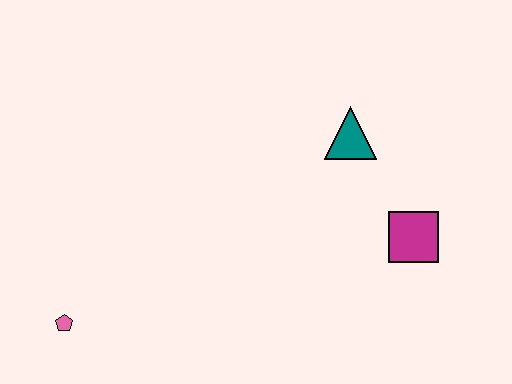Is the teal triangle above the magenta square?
Yes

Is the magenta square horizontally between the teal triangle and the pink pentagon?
No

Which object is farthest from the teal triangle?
The pink pentagon is farthest from the teal triangle.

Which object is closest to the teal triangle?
The magenta square is closest to the teal triangle.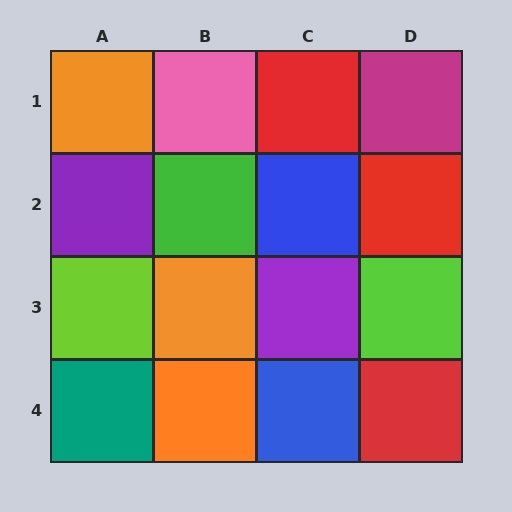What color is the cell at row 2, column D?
Red.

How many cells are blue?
2 cells are blue.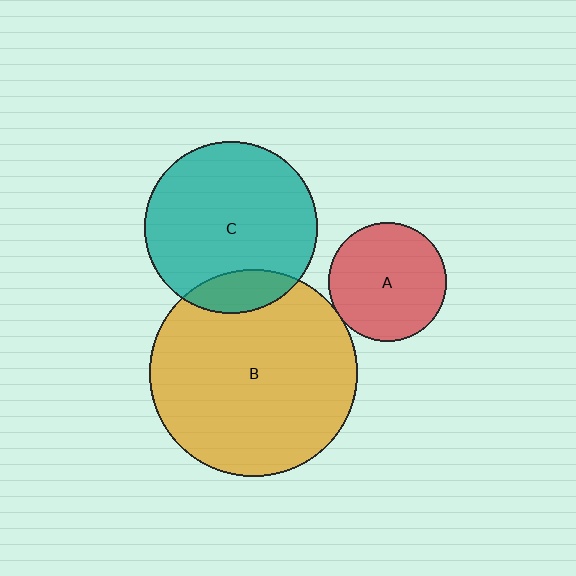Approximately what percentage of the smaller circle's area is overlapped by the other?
Approximately 15%.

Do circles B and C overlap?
Yes.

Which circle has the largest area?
Circle B (orange).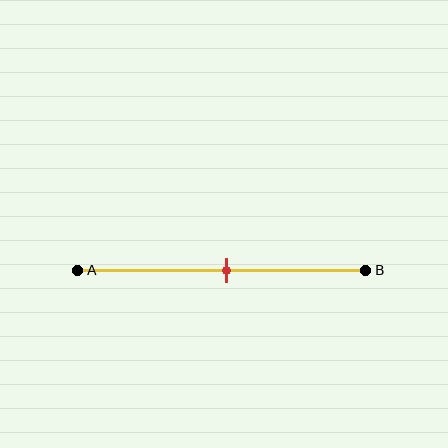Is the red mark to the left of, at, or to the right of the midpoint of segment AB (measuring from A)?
The red mark is approximately at the midpoint of segment AB.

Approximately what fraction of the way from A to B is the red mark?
The red mark is approximately 50% of the way from A to B.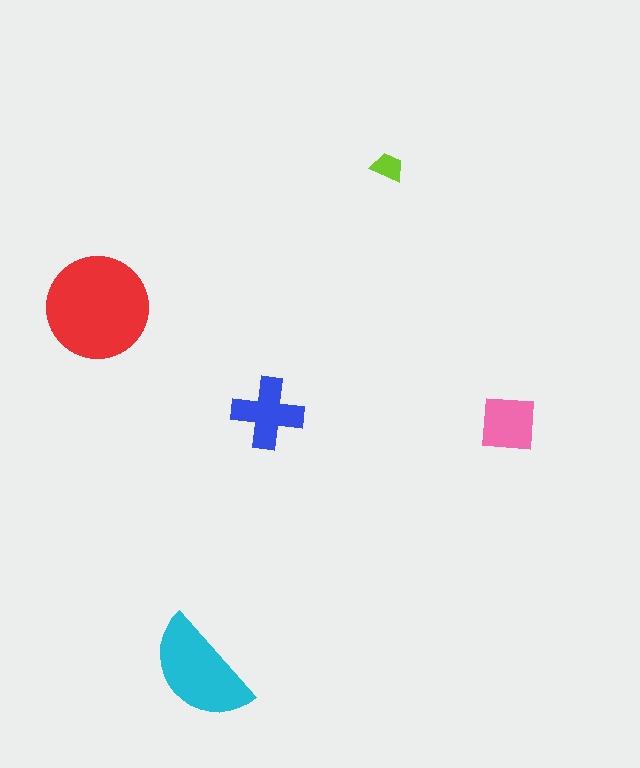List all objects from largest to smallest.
The red circle, the cyan semicircle, the blue cross, the pink square, the lime trapezoid.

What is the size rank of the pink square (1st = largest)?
4th.